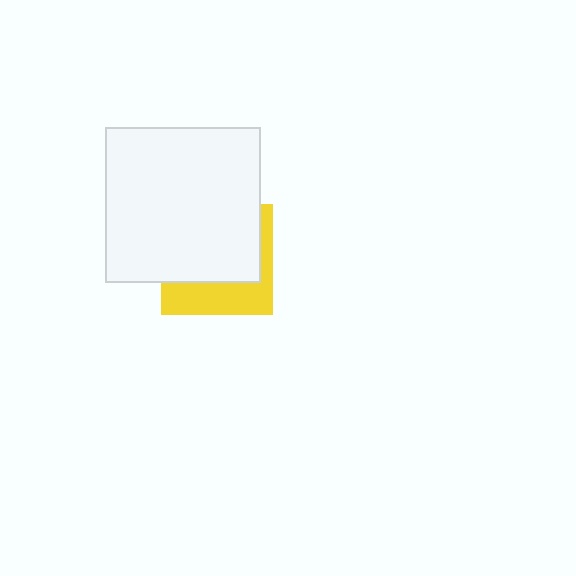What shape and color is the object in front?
The object in front is a white square.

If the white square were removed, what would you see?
You would see the complete yellow square.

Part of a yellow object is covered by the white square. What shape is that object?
It is a square.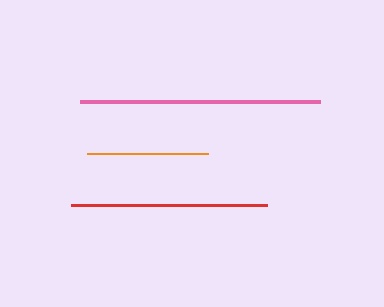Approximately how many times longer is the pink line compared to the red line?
The pink line is approximately 1.2 times the length of the red line.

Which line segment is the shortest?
The orange line is the shortest at approximately 121 pixels.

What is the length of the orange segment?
The orange segment is approximately 121 pixels long.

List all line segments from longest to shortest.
From longest to shortest: pink, red, orange.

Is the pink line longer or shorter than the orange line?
The pink line is longer than the orange line.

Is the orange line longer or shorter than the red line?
The red line is longer than the orange line.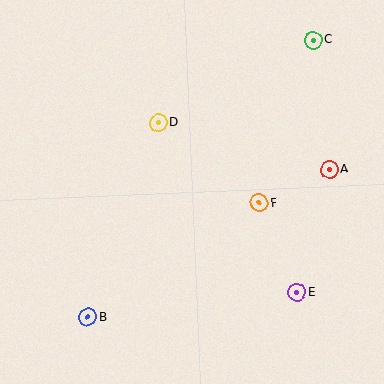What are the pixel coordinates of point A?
Point A is at (329, 169).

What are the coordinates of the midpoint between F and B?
The midpoint between F and B is at (174, 260).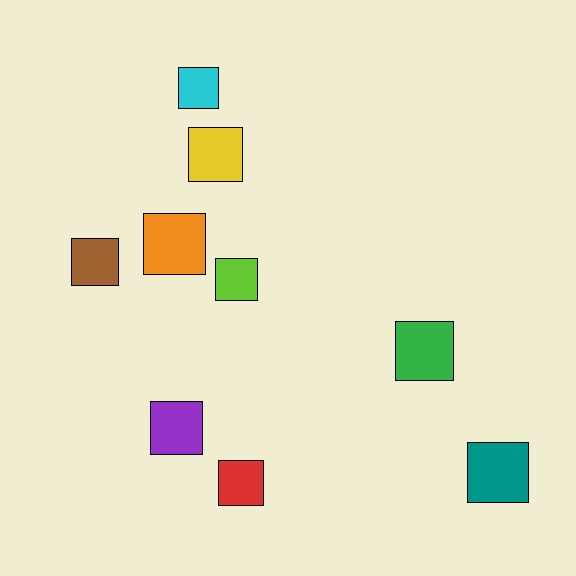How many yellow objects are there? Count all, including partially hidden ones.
There is 1 yellow object.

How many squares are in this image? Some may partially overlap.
There are 9 squares.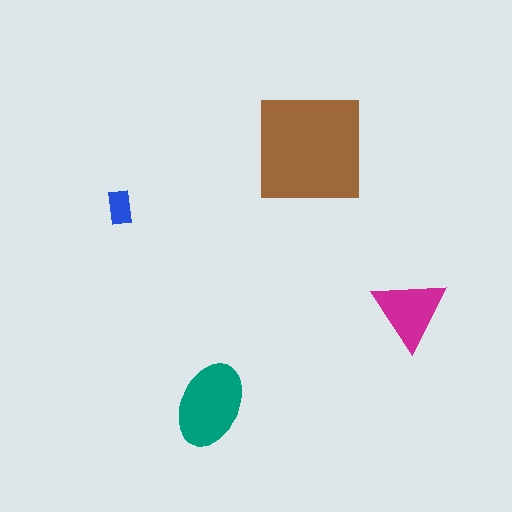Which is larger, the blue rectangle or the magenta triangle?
The magenta triangle.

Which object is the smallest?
The blue rectangle.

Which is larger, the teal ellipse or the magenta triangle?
The teal ellipse.